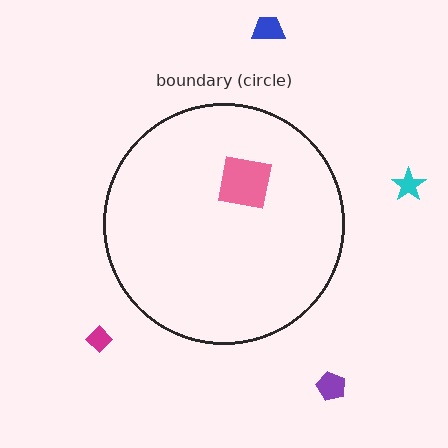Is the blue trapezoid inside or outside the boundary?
Outside.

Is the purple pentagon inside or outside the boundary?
Outside.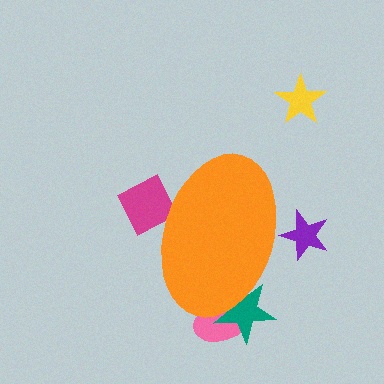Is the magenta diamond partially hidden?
Yes, the magenta diamond is partially hidden behind the orange ellipse.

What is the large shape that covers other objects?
An orange ellipse.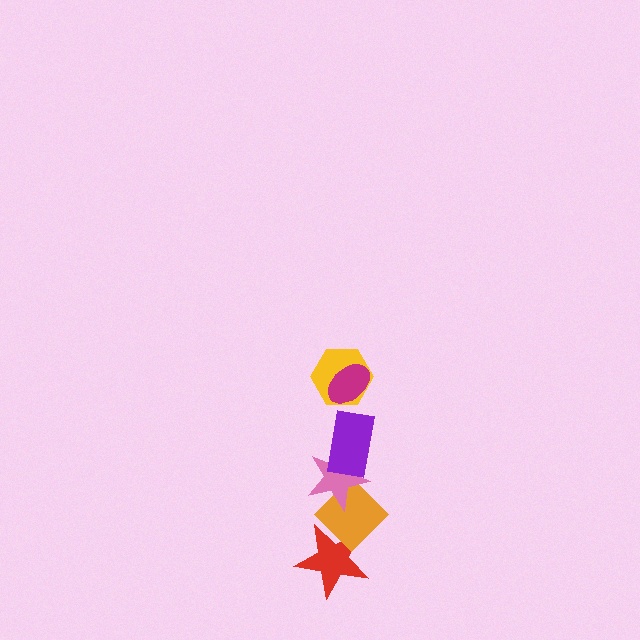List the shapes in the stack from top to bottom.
From top to bottom: the magenta ellipse, the yellow hexagon, the purple rectangle, the pink star, the orange diamond, the red star.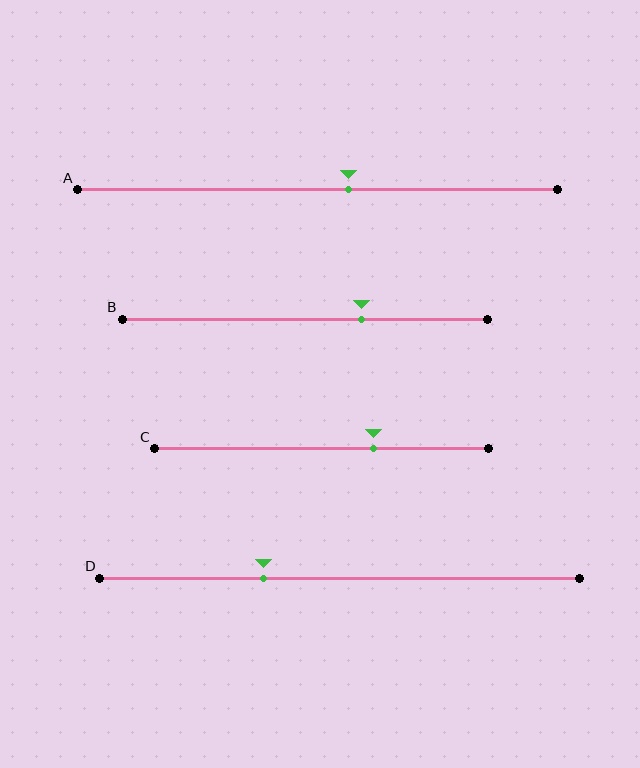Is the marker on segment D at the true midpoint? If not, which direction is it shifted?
No, the marker on segment D is shifted to the left by about 16% of the segment length.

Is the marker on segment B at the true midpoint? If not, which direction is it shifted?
No, the marker on segment B is shifted to the right by about 15% of the segment length.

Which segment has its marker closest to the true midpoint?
Segment A has its marker closest to the true midpoint.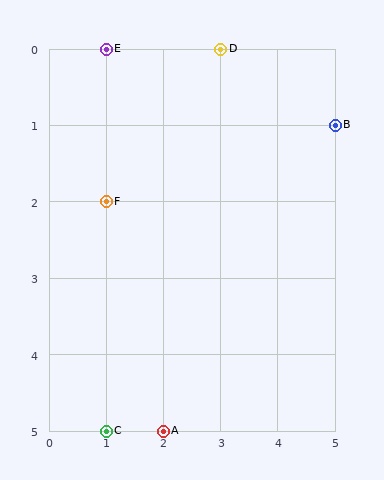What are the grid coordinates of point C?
Point C is at grid coordinates (1, 5).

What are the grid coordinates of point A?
Point A is at grid coordinates (2, 5).